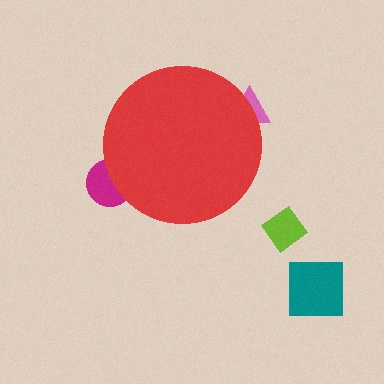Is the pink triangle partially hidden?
Yes, the pink triangle is partially hidden behind the red circle.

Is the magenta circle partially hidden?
Yes, the magenta circle is partially hidden behind the red circle.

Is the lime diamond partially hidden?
No, the lime diamond is fully visible.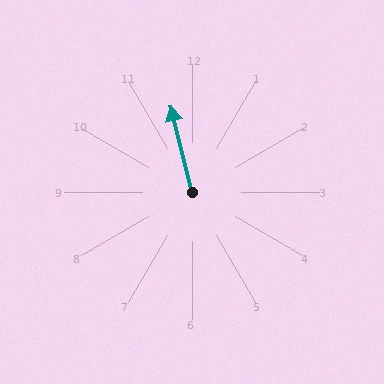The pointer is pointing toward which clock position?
Roughly 12 o'clock.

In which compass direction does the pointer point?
North.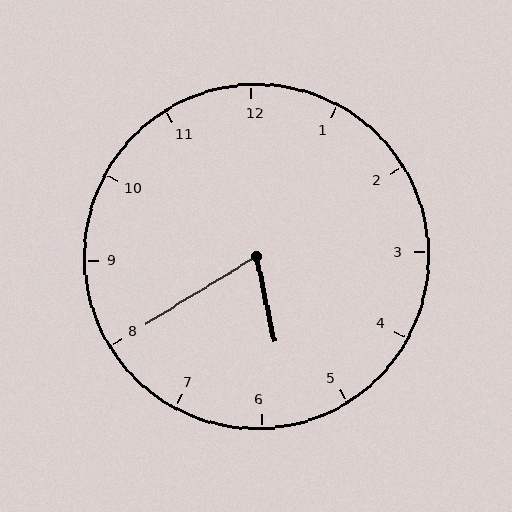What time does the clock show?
5:40.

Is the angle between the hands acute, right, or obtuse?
It is acute.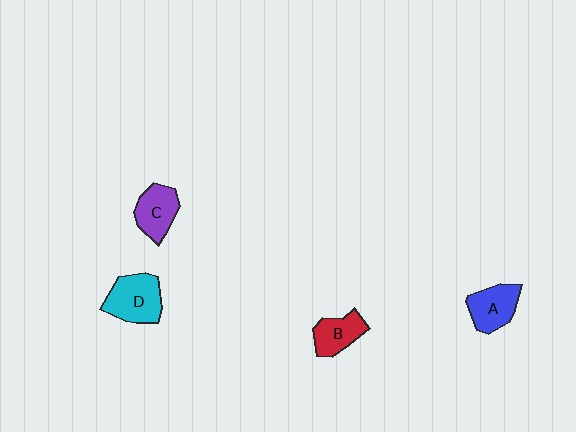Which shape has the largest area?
Shape D (cyan).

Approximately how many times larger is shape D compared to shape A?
Approximately 1.2 times.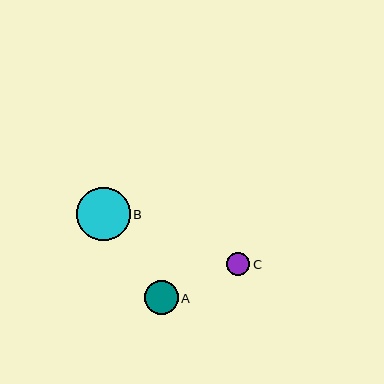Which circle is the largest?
Circle B is the largest with a size of approximately 53 pixels.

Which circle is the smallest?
Circle C is the smallest with a size of approximately 23 pixels.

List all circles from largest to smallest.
From largest to smallest: B, A, C.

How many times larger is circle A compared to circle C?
Circle A is approximately 1.5 times the size of circle C.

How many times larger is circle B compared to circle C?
Circle B is approximately 2.3 times the size of circle C.